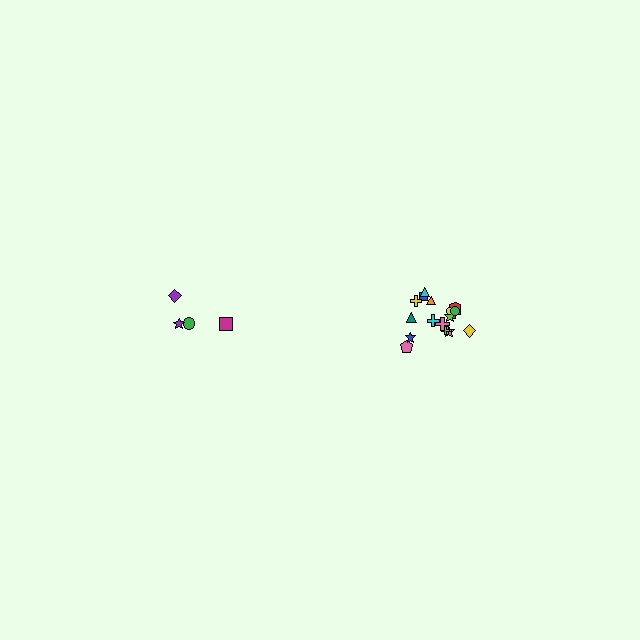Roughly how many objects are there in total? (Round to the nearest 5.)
Roughly 20 objects in total.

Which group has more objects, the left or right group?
The right group.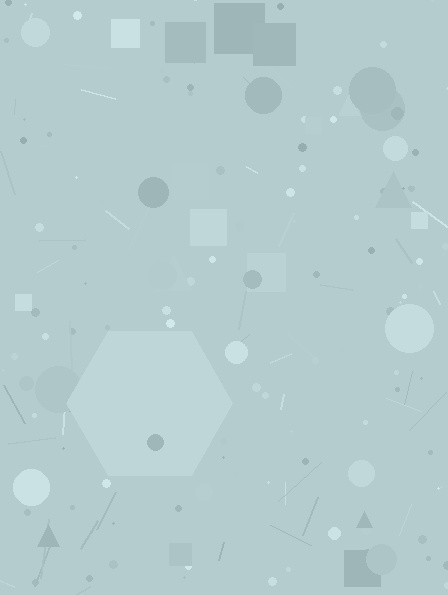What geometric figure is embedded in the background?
A hexagon is embedded in the background.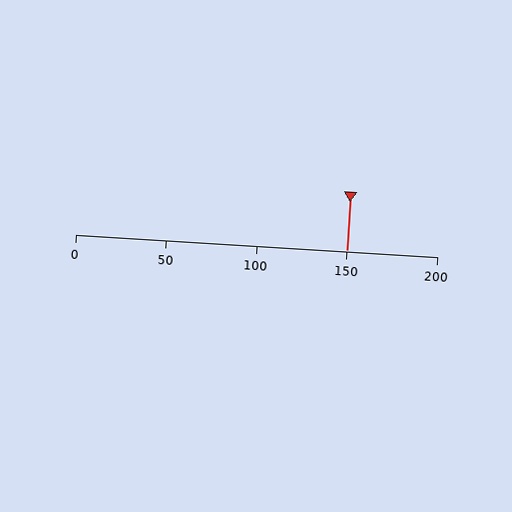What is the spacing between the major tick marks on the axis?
The major ticks are spaced 50 apart.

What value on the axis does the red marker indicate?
The marker indicates approximately 150.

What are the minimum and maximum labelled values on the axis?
The axis runs from 0 to 200.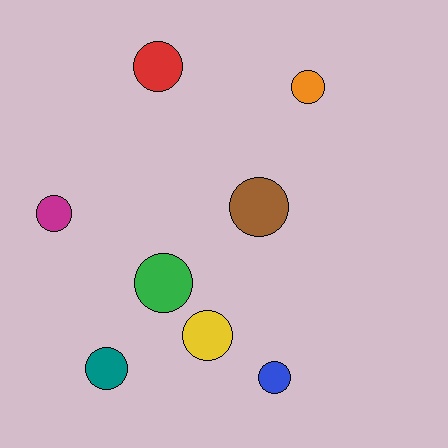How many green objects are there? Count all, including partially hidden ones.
There is 1 green object.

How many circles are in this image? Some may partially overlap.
There are 8 circles.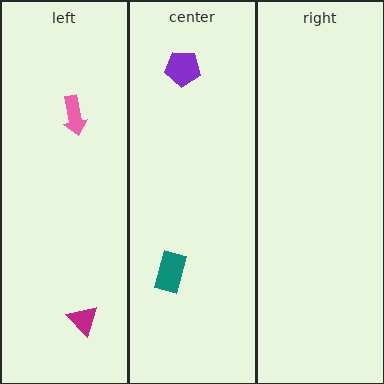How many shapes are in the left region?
2.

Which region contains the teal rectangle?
The center region.